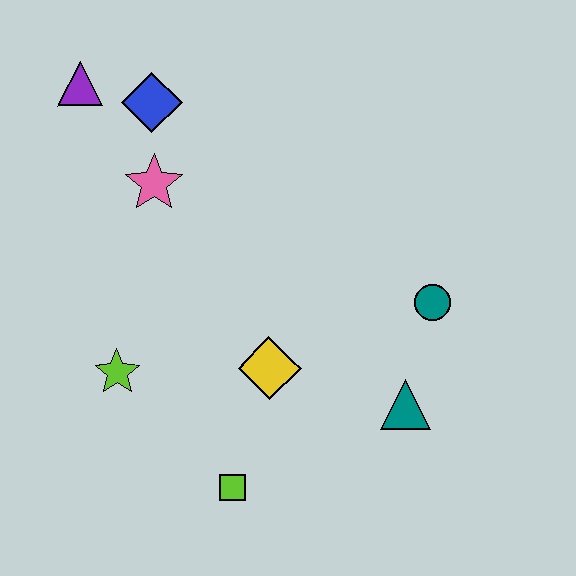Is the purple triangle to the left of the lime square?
Yes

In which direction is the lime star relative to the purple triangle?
The lime star is below the purple triangle.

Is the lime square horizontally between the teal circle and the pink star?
Yes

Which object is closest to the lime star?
The yellow diamond is closest to the lime star.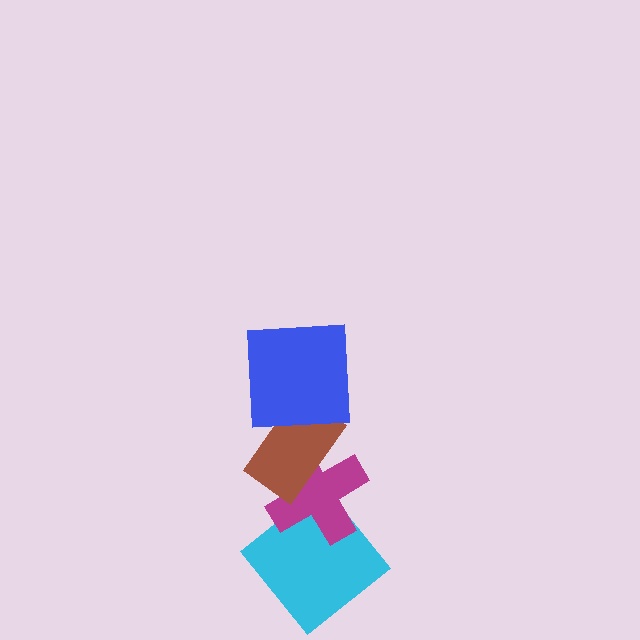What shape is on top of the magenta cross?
The brown rectangle is on top of the magenta cross.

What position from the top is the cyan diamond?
The cyan diamond is 4th from the top.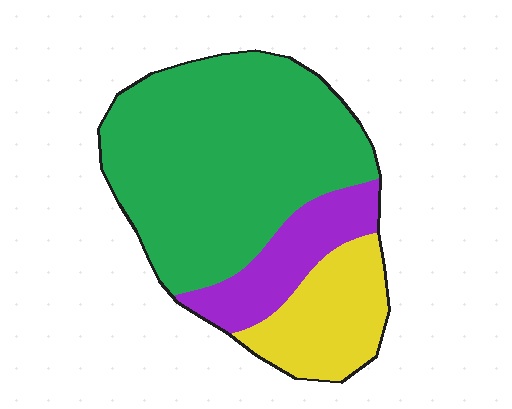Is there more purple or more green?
Green.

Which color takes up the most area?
Green, at roughly 65%.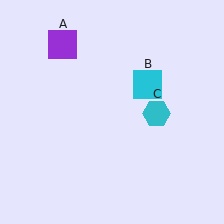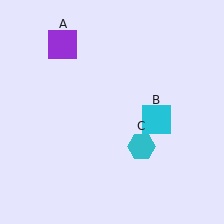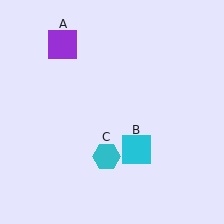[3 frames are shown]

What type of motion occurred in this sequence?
The cyan square (object B), cyan hexagon (object C) rotated clockwise around the center of the scene.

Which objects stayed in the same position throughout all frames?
Purple square (object A) remained stationary.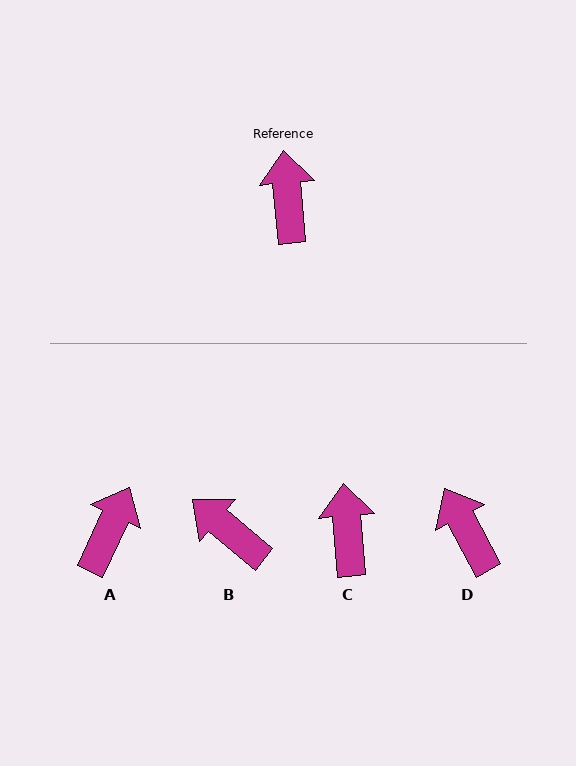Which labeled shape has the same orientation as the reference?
C.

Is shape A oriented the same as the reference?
No, it is off by about 30 degrees.